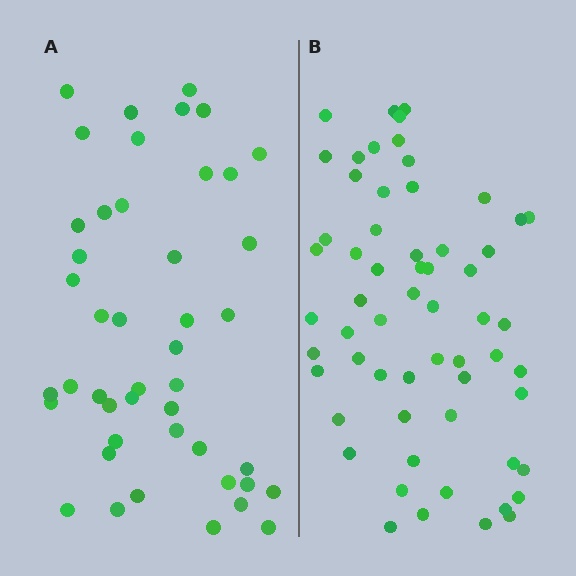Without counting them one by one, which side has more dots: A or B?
Region B (the right region) has more dots.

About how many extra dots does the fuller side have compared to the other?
Region B has approximately 15 more dots than region A.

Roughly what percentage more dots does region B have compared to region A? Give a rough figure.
About 35% more.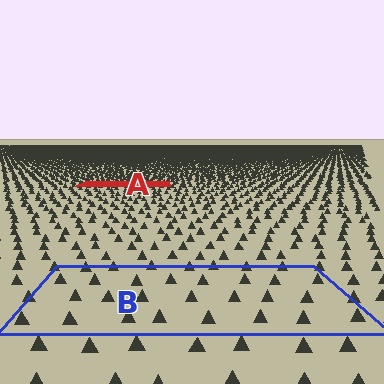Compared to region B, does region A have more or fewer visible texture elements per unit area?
Region A has more texture elements per unit area — they are packed more densely because it is farther away.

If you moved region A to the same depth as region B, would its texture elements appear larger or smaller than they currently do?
They would appear larger. At a closer depth, the same texture elements are projected at a bigger on-screen size.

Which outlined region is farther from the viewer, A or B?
Region A is farther from the viewer — the texture elements inside it appear smaller and more densely packed.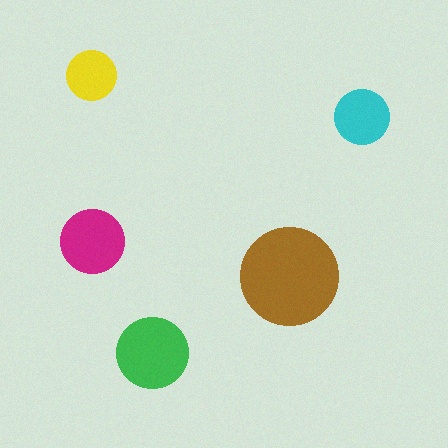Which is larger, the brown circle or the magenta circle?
The brown one.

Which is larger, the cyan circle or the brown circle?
The brown one.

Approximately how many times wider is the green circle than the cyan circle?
About 1.5 times wider.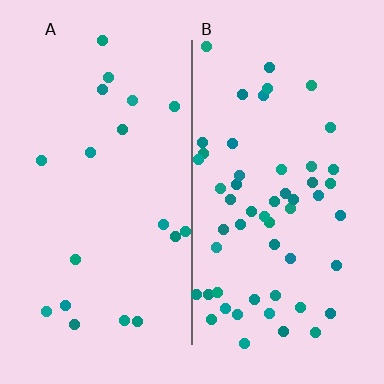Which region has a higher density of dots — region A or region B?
B (the right).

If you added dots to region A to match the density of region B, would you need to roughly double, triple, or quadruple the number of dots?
Approximately triple.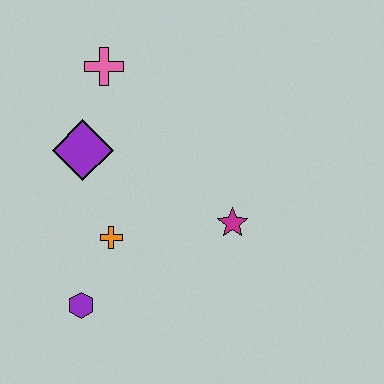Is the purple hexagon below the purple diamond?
Yes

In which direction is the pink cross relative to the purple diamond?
The pink cross is above the purple diamond.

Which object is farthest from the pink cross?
The purple hexagon is farthest from the pink cross.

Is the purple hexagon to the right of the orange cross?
No